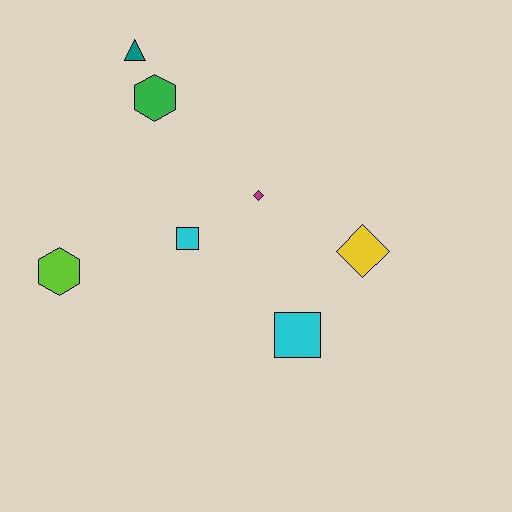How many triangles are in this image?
There is 1 triangle.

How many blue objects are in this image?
There are no blue objects.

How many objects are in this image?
There are 7 objects.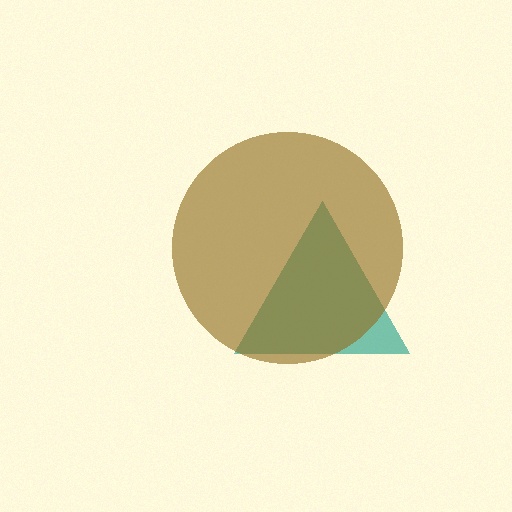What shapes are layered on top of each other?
The layered shapes are: a teal triangle, a brown circle.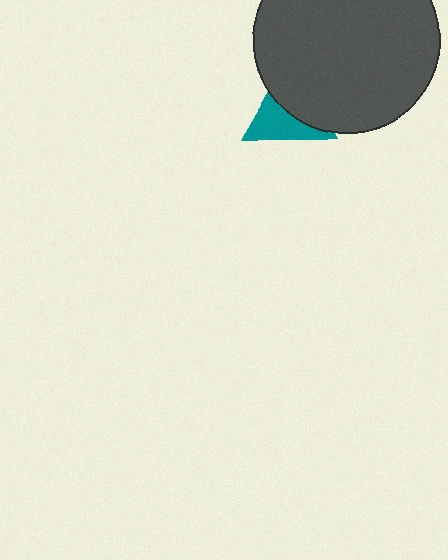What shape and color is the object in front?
The object in front is a dark gray circle.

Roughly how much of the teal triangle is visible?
About half of it is visible (roughly 50%).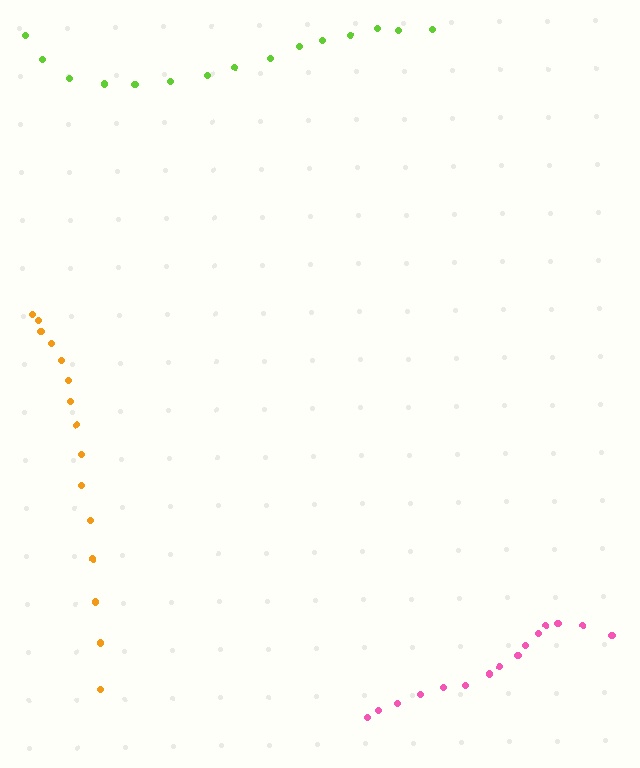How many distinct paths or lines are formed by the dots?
There are 3 distinct paths.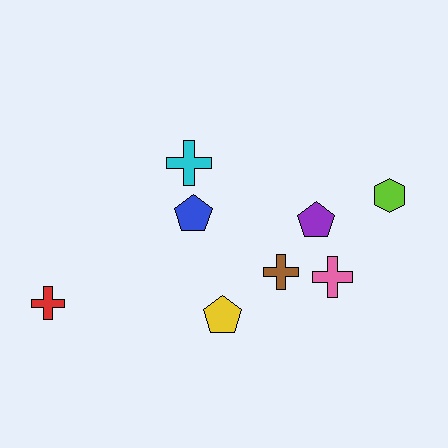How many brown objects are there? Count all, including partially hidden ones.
There is 1 brown object.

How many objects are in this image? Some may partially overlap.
There are 8 objects.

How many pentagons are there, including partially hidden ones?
There are 3 pentagons.